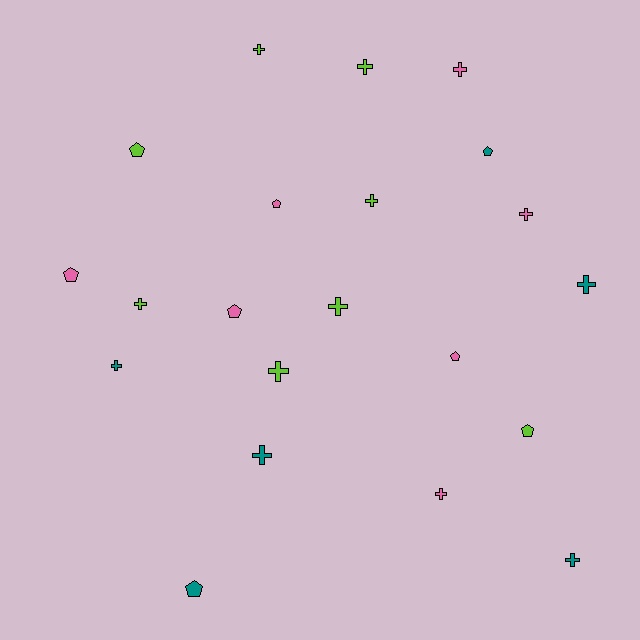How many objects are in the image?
There are 21 objects.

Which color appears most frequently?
Lime, with 8 objects.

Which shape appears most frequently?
Cross, with 13 objects.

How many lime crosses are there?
There are 6 lime crosses.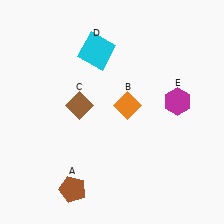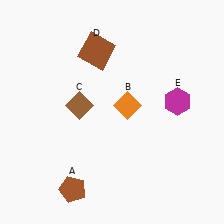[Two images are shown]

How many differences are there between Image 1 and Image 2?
There is 1 difference between the two images.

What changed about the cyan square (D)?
In Image 1, D is cyan. In Image 2, it changed to brown.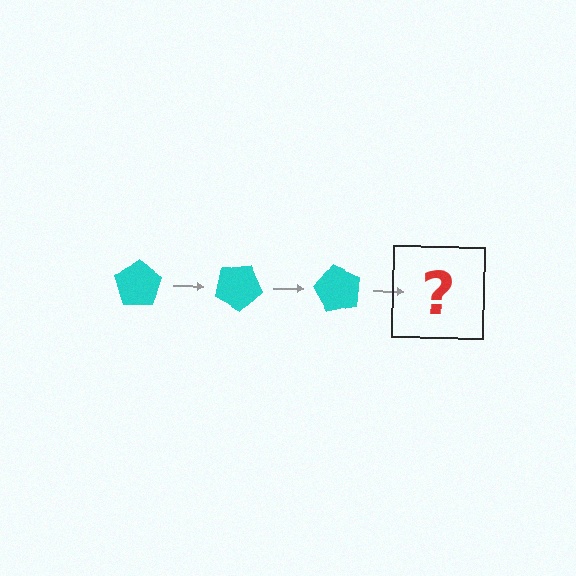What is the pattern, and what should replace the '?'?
The pattern is that the pentagon rotates 30 degrees each step. The '?' should be a cyan pentagon rotated 90 degrees.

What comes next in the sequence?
The next element should be a cyan pentagon rotated 90 degrees.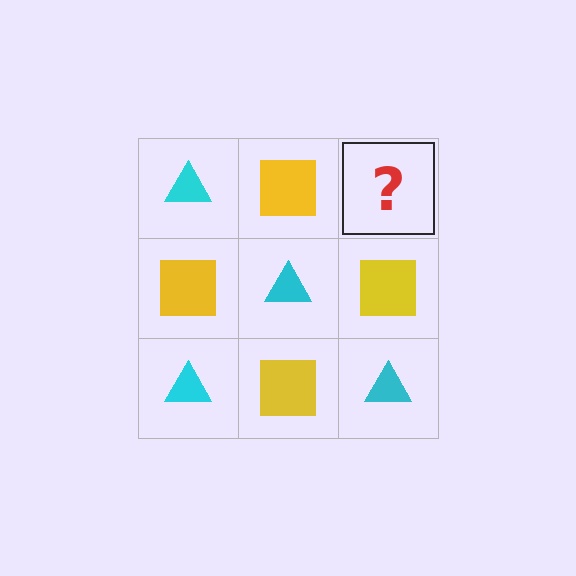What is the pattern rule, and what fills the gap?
The rule is that it alternates cyan triangle and yellow square in a checkerboard pattern. The gap should be filled with a cyan triangle.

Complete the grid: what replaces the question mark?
The question mark should be replaced with a cyan triangle.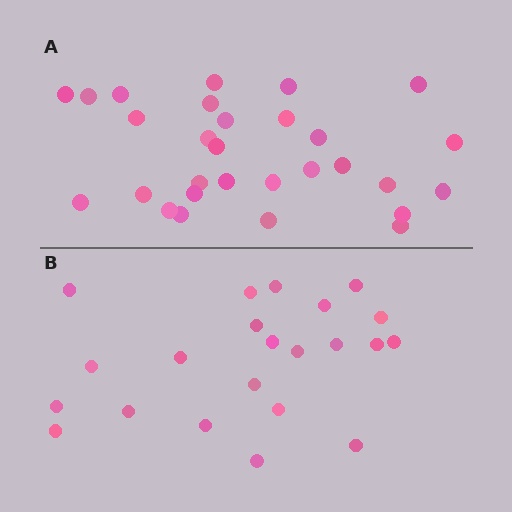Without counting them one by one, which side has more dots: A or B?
Region A (the top region) has more dots.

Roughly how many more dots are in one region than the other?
Region A has roughly 8 or so more dots than region B.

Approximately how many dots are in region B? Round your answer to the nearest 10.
About 20 dots. (The exact count is 22, which rounds to 20.)